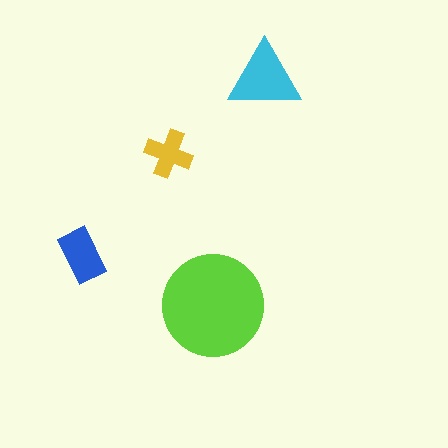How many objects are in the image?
There are 4 objects in the image.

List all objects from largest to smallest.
The lime circle, the cyan triangle, the blue rectangle, the yellow cross.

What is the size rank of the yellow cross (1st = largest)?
4th.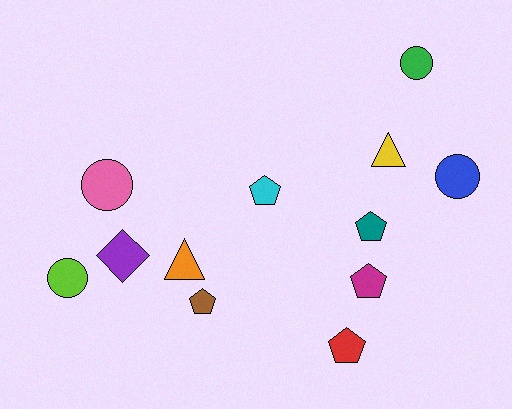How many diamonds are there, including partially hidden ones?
There is 1 diamond.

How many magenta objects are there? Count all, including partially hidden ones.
There is 1 magenta object.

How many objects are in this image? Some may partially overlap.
There are 12 objects.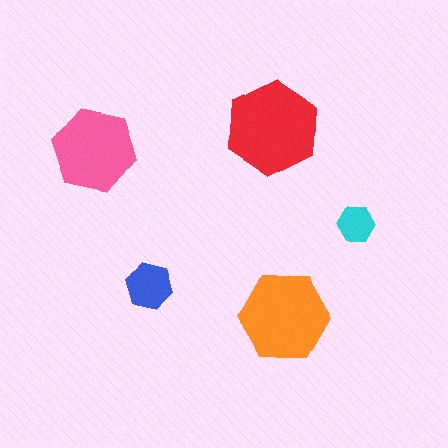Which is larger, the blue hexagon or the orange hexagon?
The orange one.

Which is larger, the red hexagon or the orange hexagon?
The red one.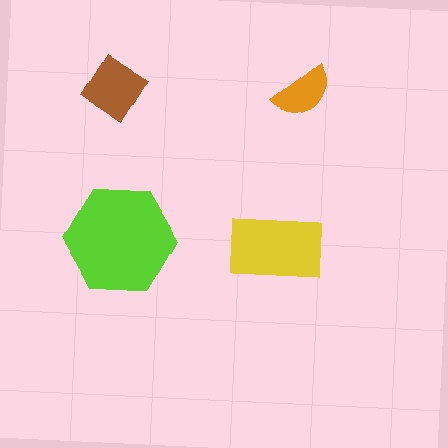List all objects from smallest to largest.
The orange semicircle, the brown diamond, the yellow rectangle, the lime hexagon.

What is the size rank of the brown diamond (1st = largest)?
3rd.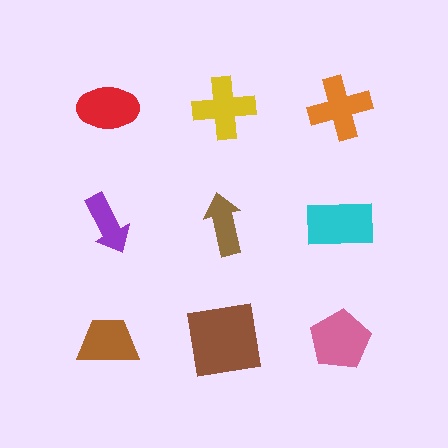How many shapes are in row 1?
3 shapes.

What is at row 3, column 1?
A brown trapezoid.